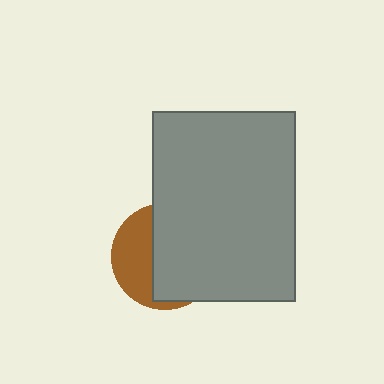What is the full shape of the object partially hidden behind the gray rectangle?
The partially hidden object is a brown circle.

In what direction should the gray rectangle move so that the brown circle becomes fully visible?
The gray rectangle should move right. That is the shortest direction to clear the overlap and leave the brown circle fully visible.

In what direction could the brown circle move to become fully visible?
The brown circle could move left. That would shift it out from behind the gray rectangle entirely.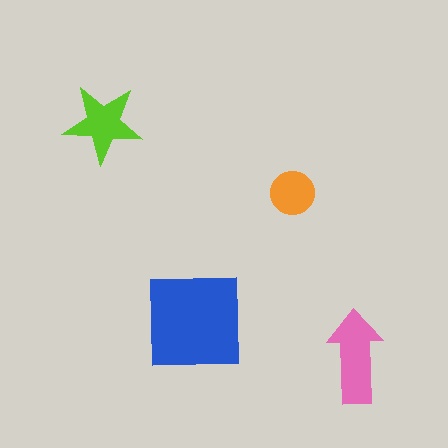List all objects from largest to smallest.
The blue square, the pink arrow, the lime star, the orange circle.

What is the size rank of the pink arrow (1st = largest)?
2nd.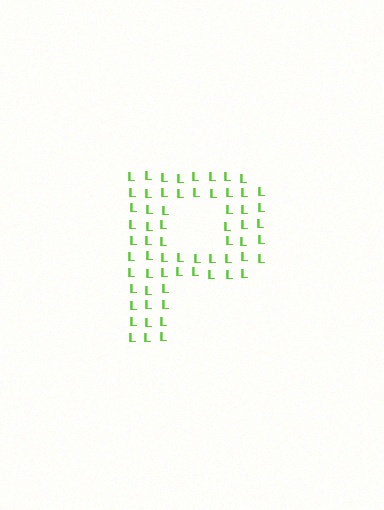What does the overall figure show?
The overall figure shows the letter P.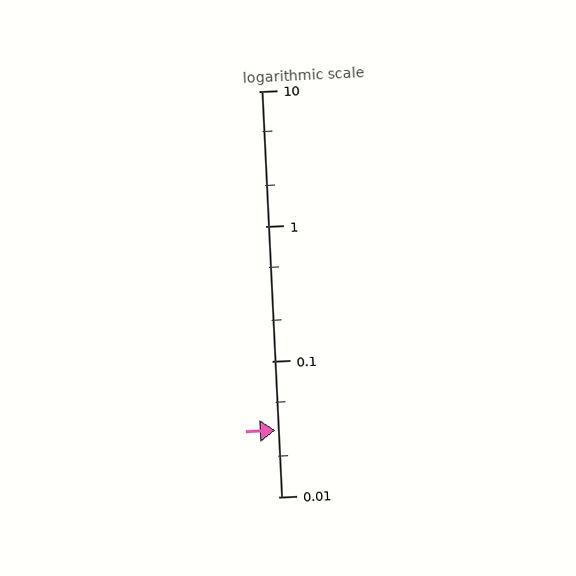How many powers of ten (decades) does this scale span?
The scale spans 3 decades, from 0.01 to 10.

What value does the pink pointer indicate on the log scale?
The pointer indicates approximately 0.031.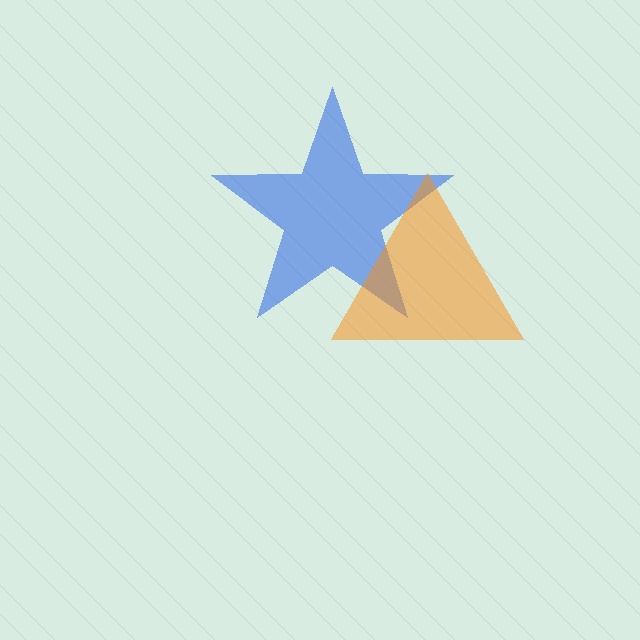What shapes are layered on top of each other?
The layered shapes are: a blue star, an orange triangle.